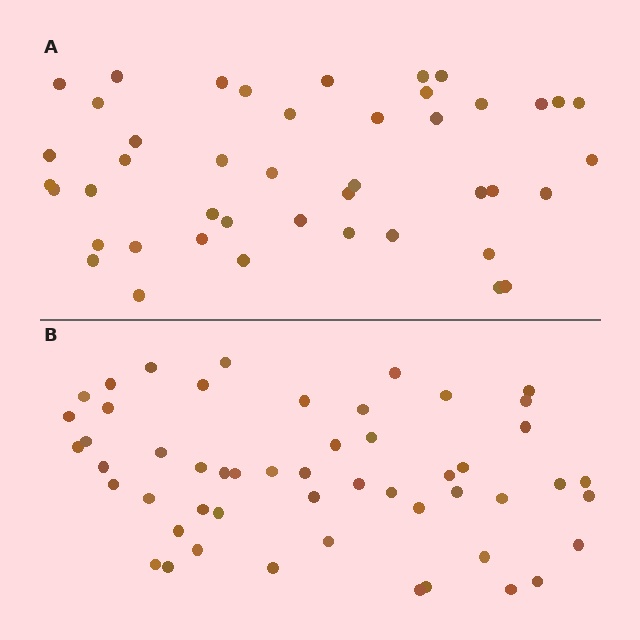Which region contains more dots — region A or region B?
Region B (the bottom region) has more dots.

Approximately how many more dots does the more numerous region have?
Region B has roughly 8 or so more dots than region A.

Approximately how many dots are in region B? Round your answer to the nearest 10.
About 50 dots. (The exact count is 52, which rounds to 50.)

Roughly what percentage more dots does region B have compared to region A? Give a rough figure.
About 20% more.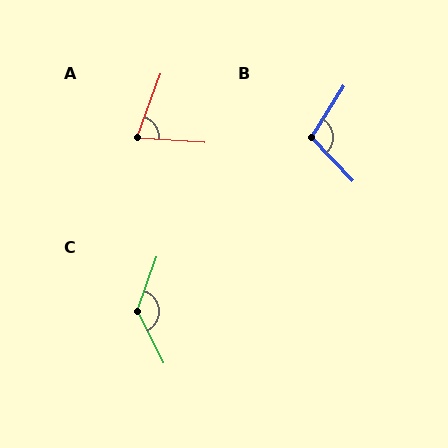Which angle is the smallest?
A, at approximately 73 degrees.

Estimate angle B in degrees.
Approximately 104 degrees.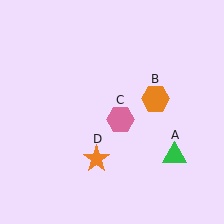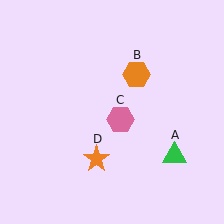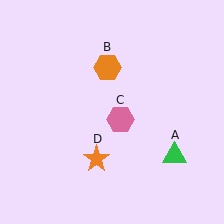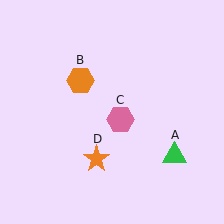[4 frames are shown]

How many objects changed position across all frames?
1 object changed position: orange hexagon (object B).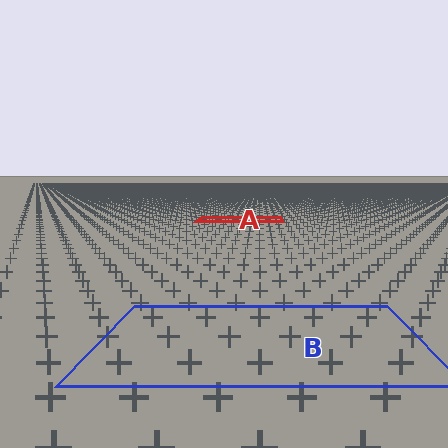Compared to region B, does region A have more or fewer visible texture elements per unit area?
Region A has more texture elements per unit area — they are packed more densely because it is farther away.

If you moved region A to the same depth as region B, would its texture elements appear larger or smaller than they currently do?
They would appear larger. At a closer depth, the same texture elements are projected at a bigger on-screen size.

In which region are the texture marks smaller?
The texture marks are smaller in region A, because it is farther away.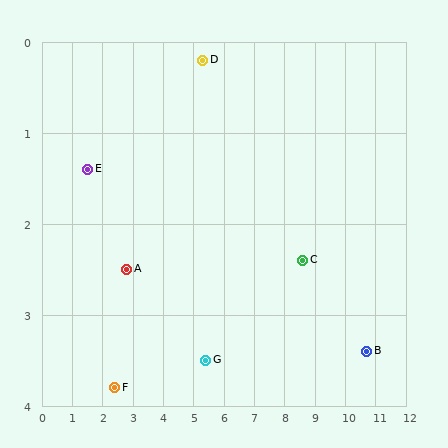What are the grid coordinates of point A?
Point A is at approximately (2.8, 2.5).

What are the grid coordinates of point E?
Point E is at approximately (1.5, 1.4).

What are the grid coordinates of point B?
Point B is at approximately (10.7, 3.4).